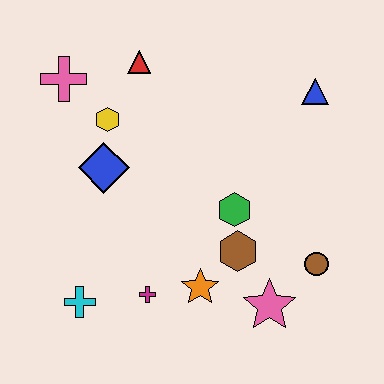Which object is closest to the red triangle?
The yellow hexagon is closest to the red triangle.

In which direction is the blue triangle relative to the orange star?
The blue triangle is above the orange star.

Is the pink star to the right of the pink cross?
Yes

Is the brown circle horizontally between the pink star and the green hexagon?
No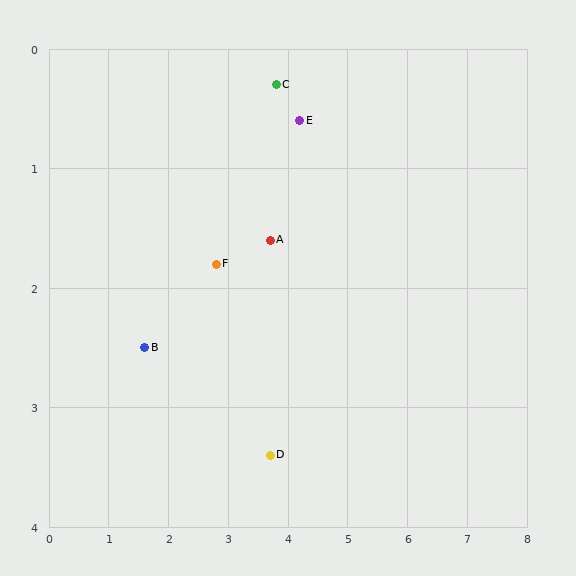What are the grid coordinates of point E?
Point E is at approximately (4.2, 0.6).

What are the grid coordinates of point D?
Point D is at approximately (3.7, 3.4).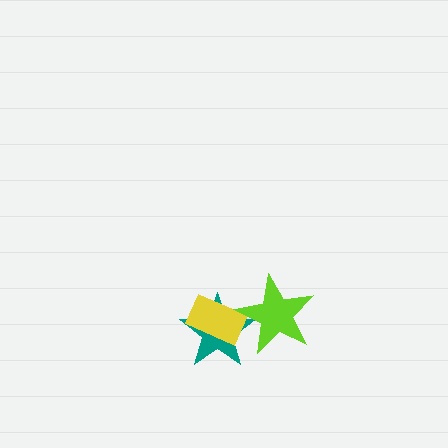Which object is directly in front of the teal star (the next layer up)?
The yellow rectangle is directly in front of the teal star.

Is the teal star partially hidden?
Yes, it is partially covered by another shape.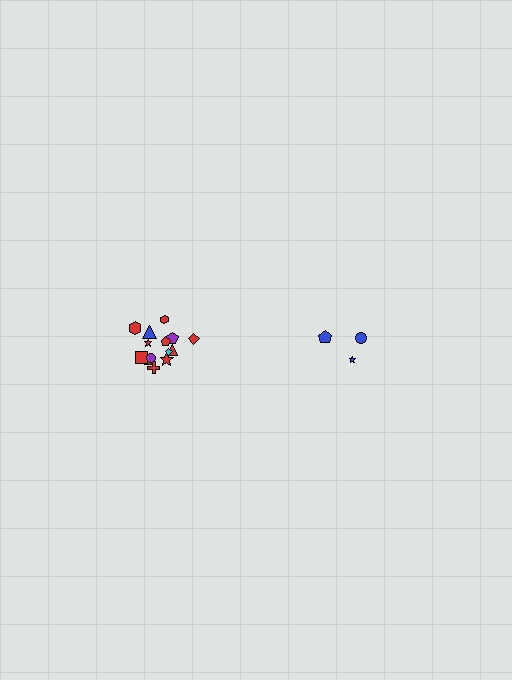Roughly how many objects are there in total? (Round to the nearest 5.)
Roughly 20 objects in total.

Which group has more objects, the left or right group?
The left group.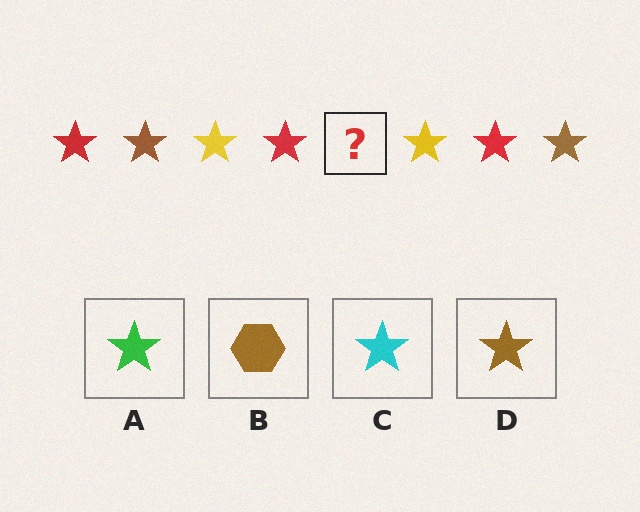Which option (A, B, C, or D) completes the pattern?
D.